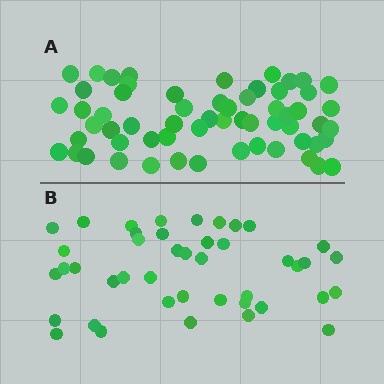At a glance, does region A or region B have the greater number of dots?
Region A (the top region) has more dots.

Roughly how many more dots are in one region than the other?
Region A has approximately 15 more dots than region B.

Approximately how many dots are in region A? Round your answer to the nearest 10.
About 60 dots.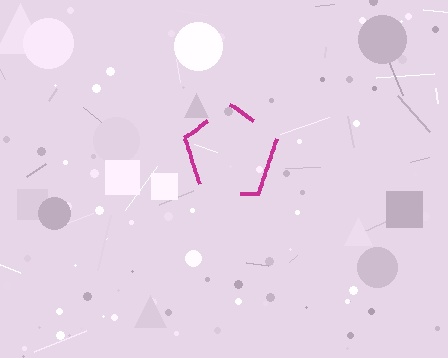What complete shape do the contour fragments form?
The contour fragments form a pentagon.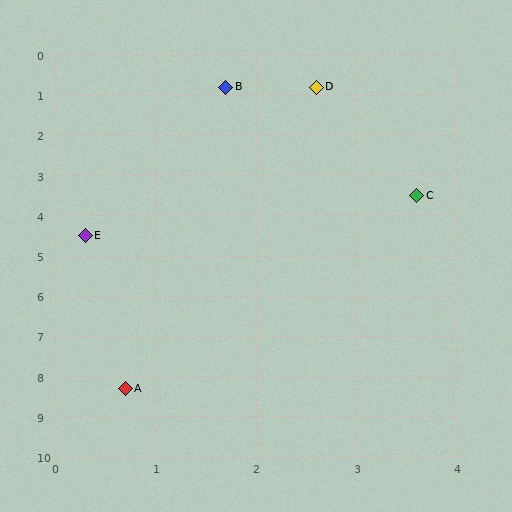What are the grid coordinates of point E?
Point E is at approximately (0.3, 4.5).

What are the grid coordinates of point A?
Point A is at approximately (0.7, 8.3).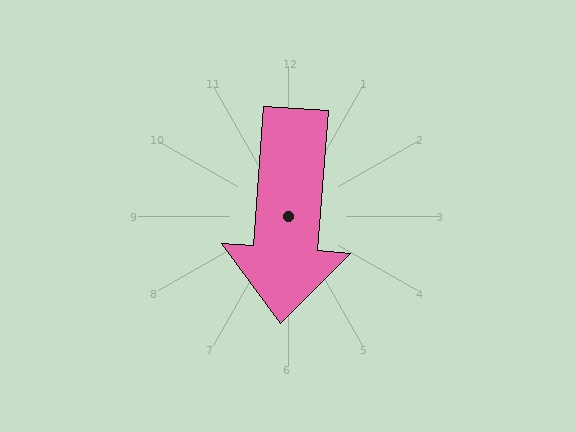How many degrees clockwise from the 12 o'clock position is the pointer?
Approximately 184 degrees.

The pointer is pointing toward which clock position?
Roughly 6 o'clock.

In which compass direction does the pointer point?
South.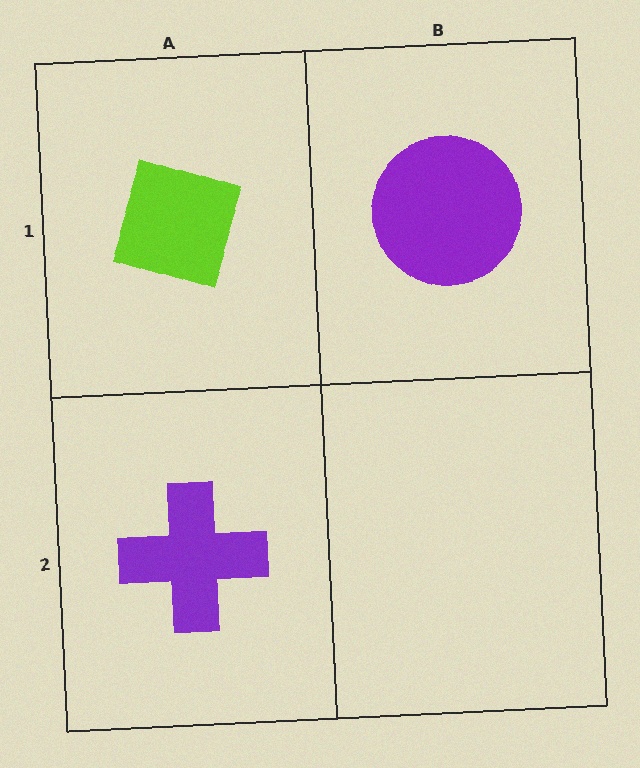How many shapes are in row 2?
1 shape.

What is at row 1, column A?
A lime diamond.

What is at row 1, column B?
A purple circle.